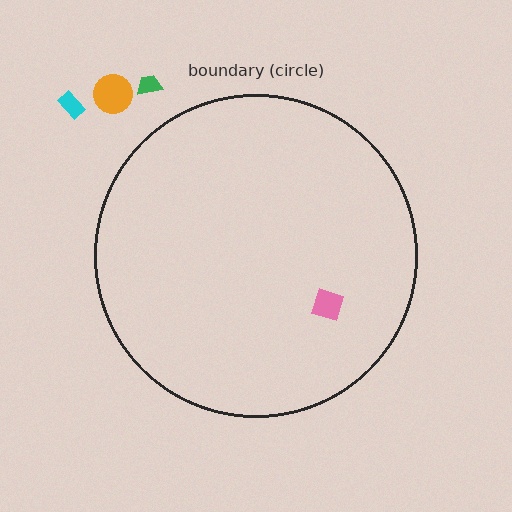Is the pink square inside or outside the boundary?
Inside.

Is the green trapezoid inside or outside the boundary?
Outside.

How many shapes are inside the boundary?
1 inside, 3 outside.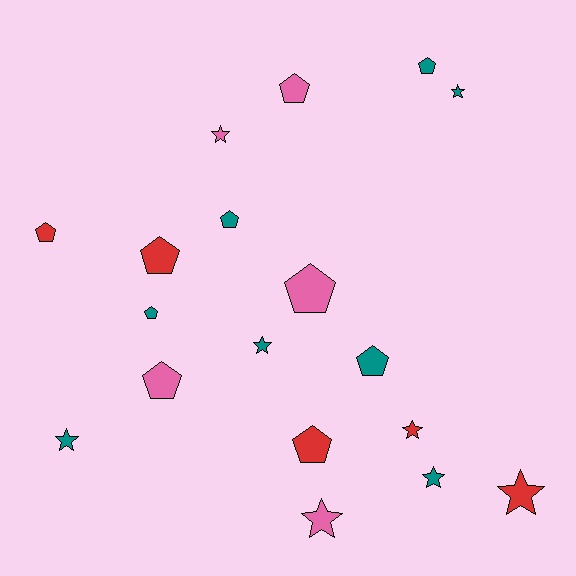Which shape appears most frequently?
Pentagon, with 10 objects.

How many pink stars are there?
There are 2 pink stars.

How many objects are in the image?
There are 18 objects.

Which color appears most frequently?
Teal, with 8 objects.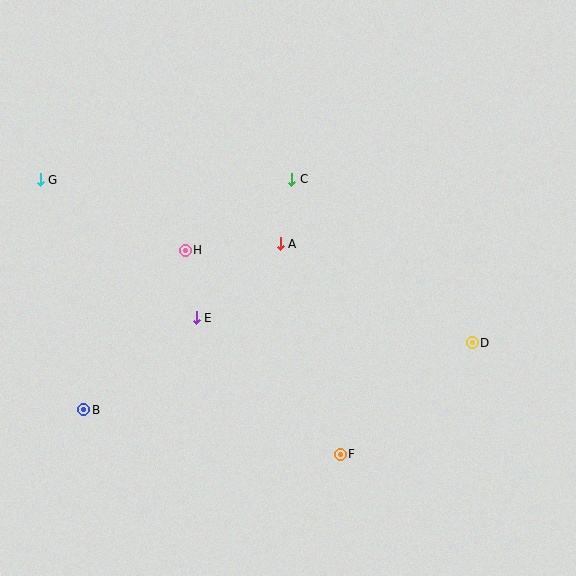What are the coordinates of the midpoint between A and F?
The midpoint between A and F is at (310, 349).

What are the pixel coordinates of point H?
Point H is at (185, 250).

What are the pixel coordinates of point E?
Point E is at (196, 318).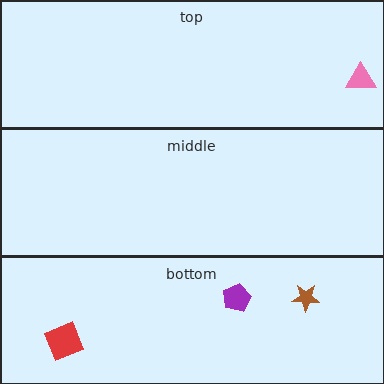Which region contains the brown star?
The bottom region.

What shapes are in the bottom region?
The brown star, the purple pentagon, the red square.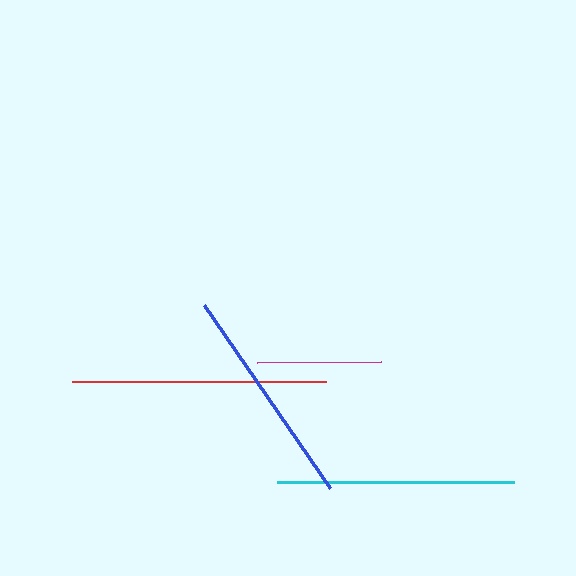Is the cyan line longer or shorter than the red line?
The red line is longer than the cyan line.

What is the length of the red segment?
The red segment is approximately 255 pixels long.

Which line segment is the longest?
The red line is the longest at approximately 255 pixels.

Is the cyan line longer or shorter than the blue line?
The cyan line is longer than the blue line.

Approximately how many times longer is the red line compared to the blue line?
The red line is approximately 1.1 times the length of the blue line.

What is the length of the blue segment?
The blue segment is approximately 222 pixels long.